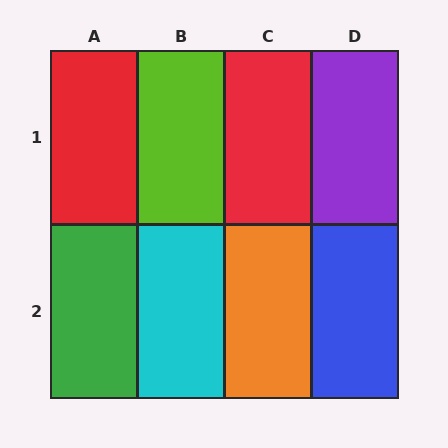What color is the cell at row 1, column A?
Red.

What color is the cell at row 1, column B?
Lime.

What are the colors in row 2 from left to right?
Green, cyan, orange, blue.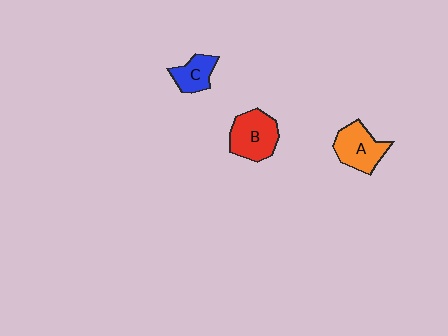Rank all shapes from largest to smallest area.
From largest to smallest: B (red), A (orange), C (blue).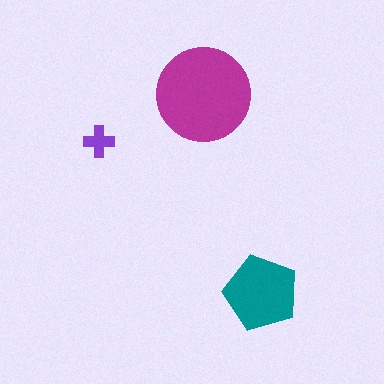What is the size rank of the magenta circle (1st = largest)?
1st.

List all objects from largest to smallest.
The magenta circle, the teal pentagon, the purple cross.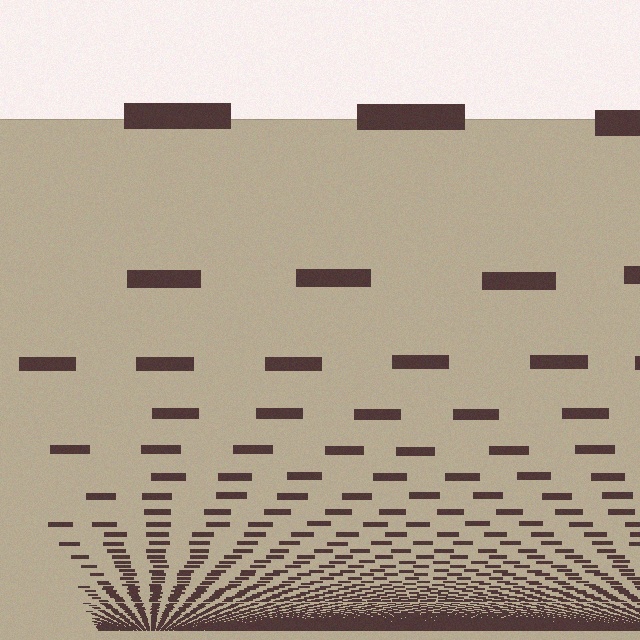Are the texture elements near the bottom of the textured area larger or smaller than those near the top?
Smaller. The gradient is inverted — elements near the bottom are smaller and denser.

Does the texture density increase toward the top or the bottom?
Density increases toward the bottom.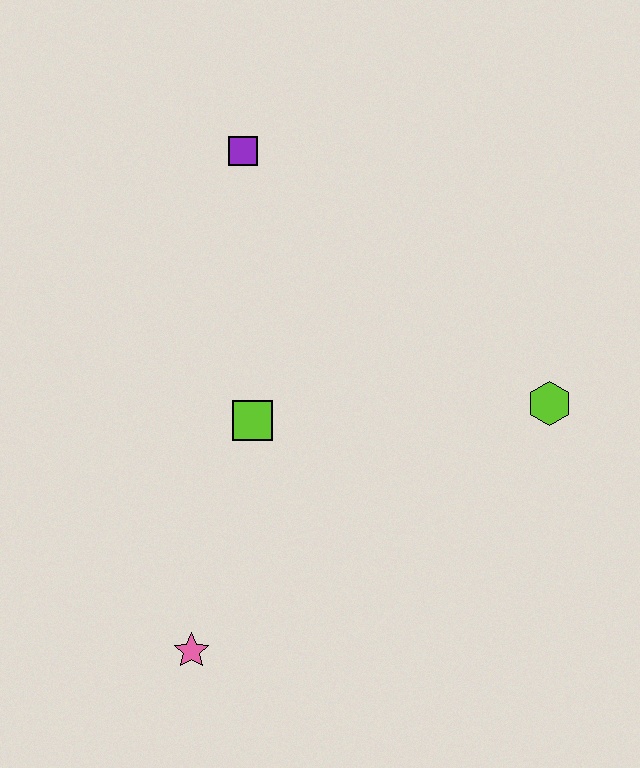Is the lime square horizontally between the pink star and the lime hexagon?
Yes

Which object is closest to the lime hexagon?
The lime square is closest to the lime hexagon.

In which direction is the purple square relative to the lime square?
The purple square is above the lime square.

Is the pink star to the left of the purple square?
Yes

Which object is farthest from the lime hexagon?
The pink star is farthest from the lime hexagon.